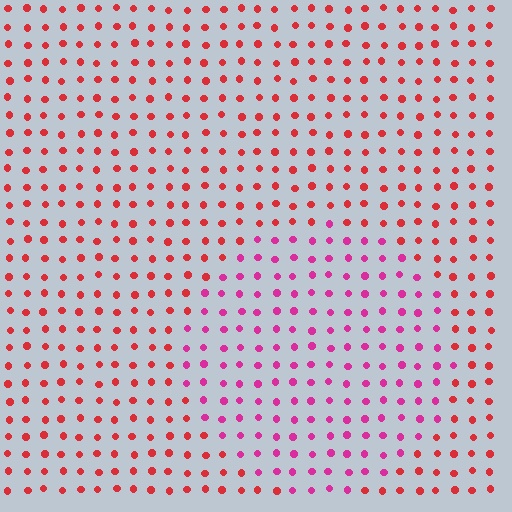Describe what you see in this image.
The image is filled with small red elements in a uniform arrangement. A circle-shaped region is visible where the elements are tinted to a slightly different hue, forming a subtle color boundary.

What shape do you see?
I see a circle.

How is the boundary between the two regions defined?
The boundary is defined purely by a slight shift in hue (about 36 degrees). Spacing, size, and orientation are identical on both sides.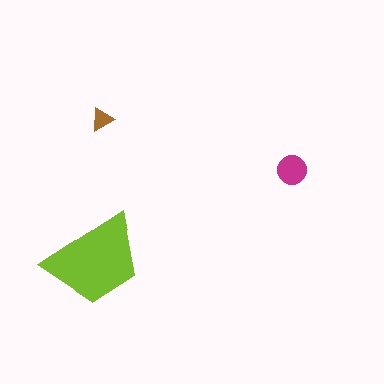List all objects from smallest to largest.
The brown triangle, the magenta circle, the lime trapezoid.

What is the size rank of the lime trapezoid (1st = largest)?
1st.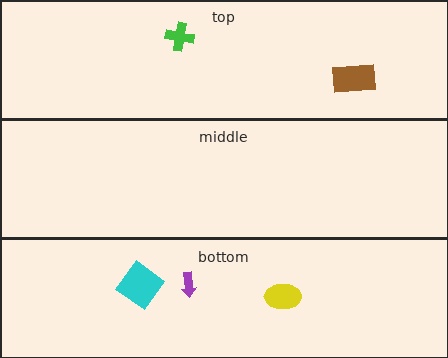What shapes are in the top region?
The brown rectangle, the green cross.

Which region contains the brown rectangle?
The top region.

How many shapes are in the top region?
2.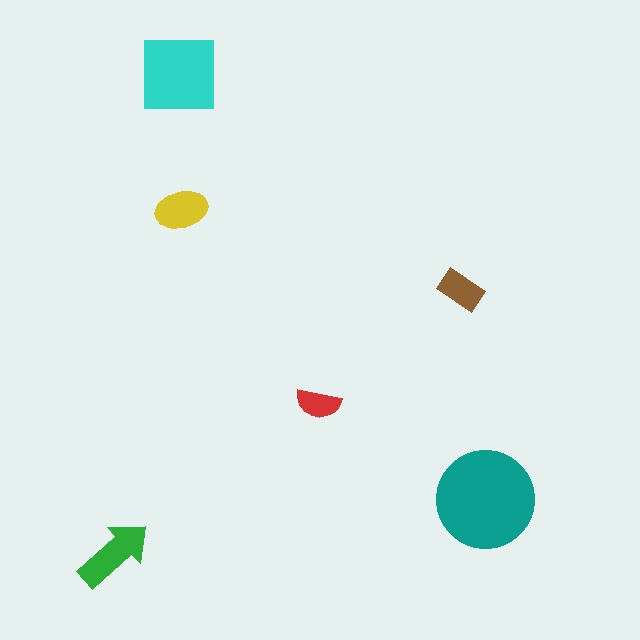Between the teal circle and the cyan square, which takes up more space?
The teal circle.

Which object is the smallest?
The red semicircle.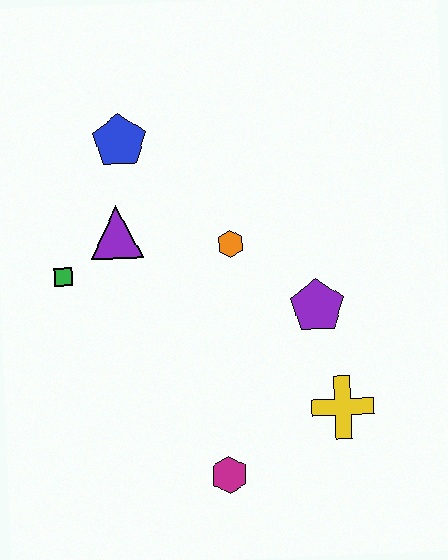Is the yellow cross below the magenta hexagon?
No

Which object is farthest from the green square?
The yellow cross is farthest from the green square.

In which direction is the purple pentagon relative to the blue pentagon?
The purple pentagon is to the right of the blue pentagon.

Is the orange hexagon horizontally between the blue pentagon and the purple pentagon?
Yes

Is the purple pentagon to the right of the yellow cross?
No